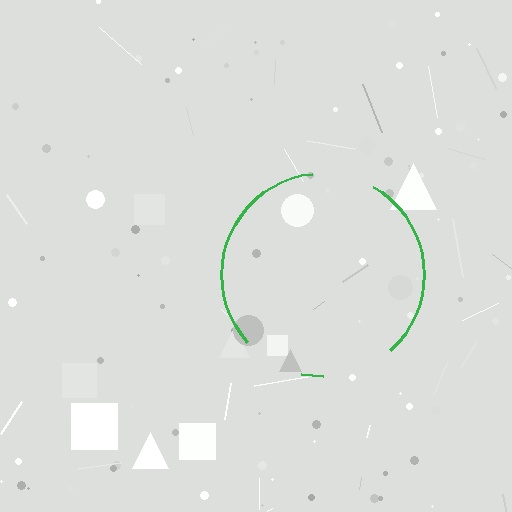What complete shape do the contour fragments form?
The contour fragments form a circle.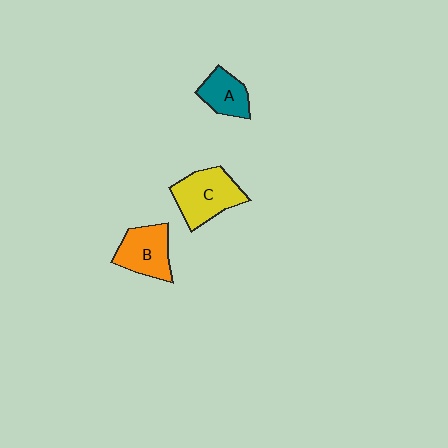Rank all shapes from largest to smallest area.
From largest to smallest: C (yellow), B (orange), A (teal).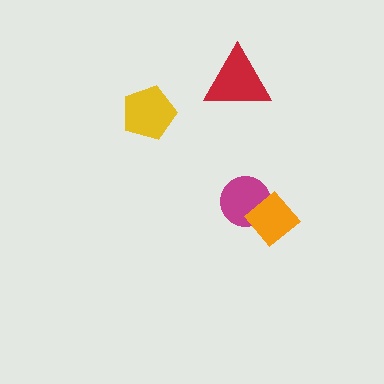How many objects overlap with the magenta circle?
1 object overlaps with the magenta circle.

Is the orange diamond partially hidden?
No, no other shape covers it.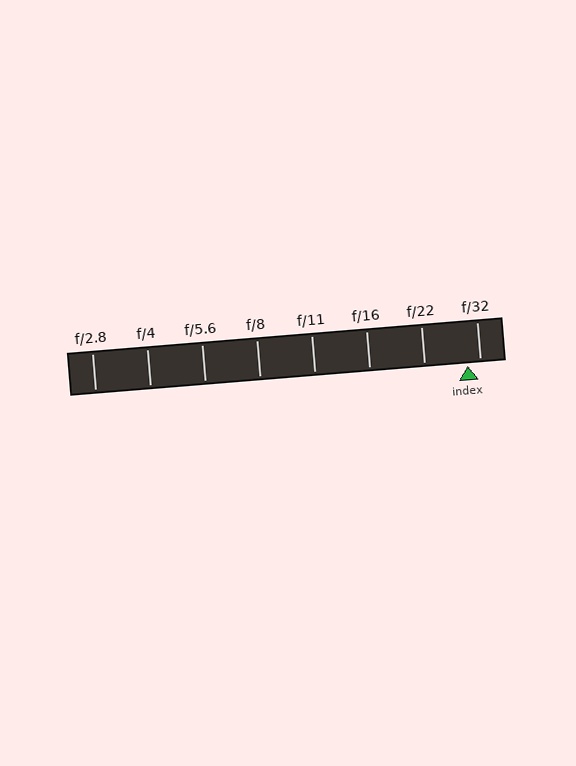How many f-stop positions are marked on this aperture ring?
There are 8 f-stop positions marked.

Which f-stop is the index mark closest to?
The index mark is closest to f/32.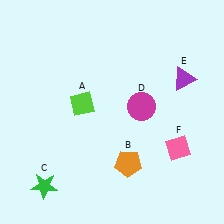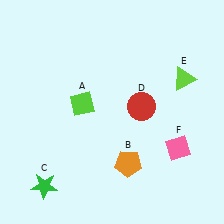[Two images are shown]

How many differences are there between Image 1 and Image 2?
There are 2 differences between the two images.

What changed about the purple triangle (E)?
In Image 1, E is purple. In Image 2, it changed to lime.